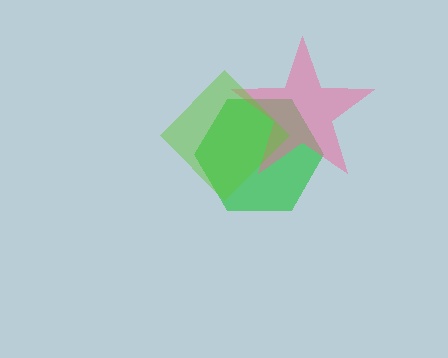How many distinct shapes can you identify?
There are 3 distinct shapes: a green hexagon, a pink star, a lime diamond.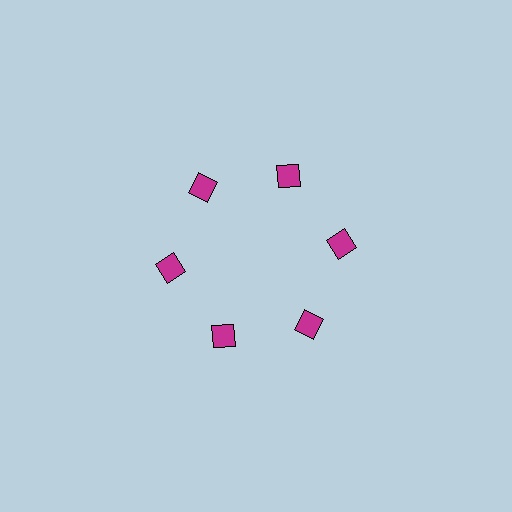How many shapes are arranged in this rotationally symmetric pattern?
There are 6 shapes, arranged in 6 groups of 1.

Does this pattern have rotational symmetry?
Yes, this pattern has 6-fold rotational symmetry. It looks the same after rotating 60 degrees around the center.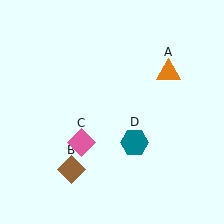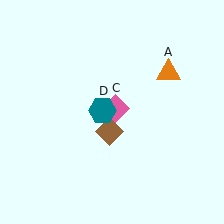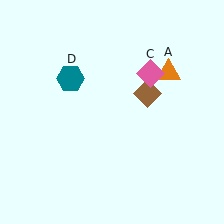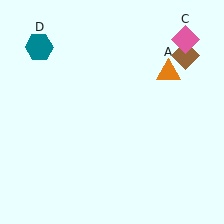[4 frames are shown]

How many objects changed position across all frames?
3 objects changed position: brown diamond (object B), pink diamond (object C), teal hexagon (object D).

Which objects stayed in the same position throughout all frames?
Orange triangle (object A) remained stationary.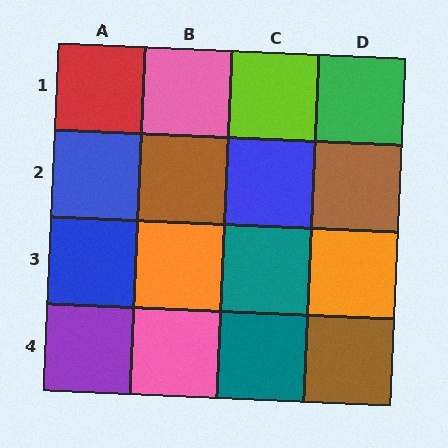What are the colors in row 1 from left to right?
Red, pink, lime, green.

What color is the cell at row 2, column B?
Brown.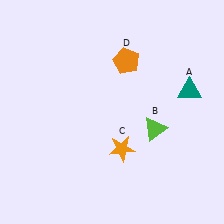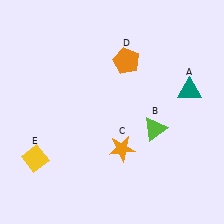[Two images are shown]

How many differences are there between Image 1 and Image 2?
There is 1 difference between the two images.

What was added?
A yellow diamond (E) was added in Image 2.